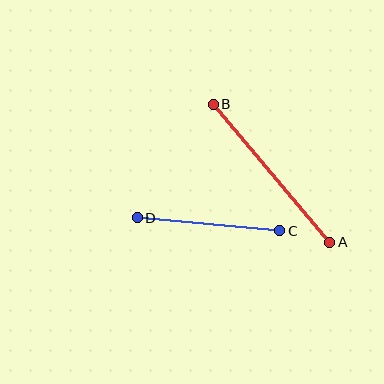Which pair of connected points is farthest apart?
Points A and B are farthest apart.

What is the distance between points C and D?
The distance is approximately 143 pixels.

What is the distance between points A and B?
The distance is approximately 181 pixels.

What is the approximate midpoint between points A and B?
The midpoint is at approximately (271, 173) pixels.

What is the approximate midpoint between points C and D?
The midpoint is at approximately (209, 224) pixels.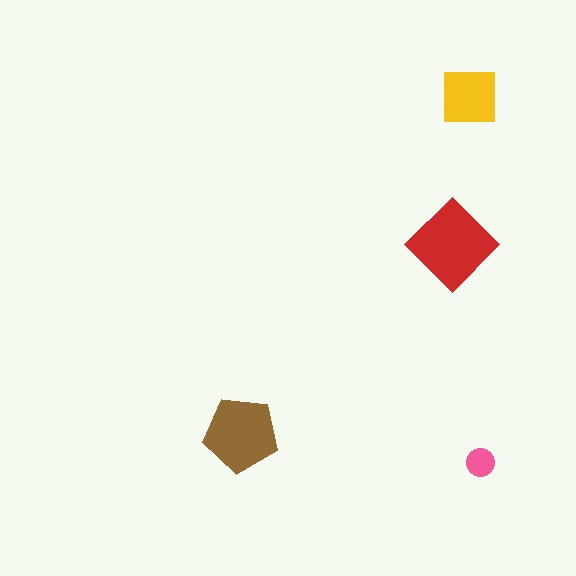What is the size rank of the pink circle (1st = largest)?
4th.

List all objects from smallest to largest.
The pink circle, the yellow square, the brown pentagon, the red diamond.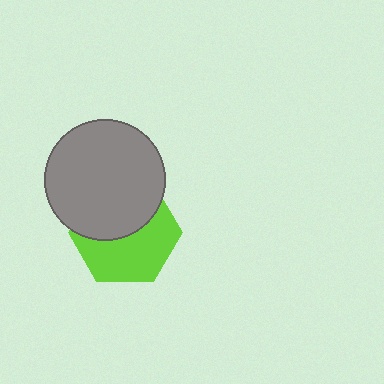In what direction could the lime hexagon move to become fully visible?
The lime hexagon could move down. That would shift it out from behind the gray circle entirely.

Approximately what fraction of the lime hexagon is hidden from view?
Roughly 46% of the lime hexagon is hidden behind the gray circle.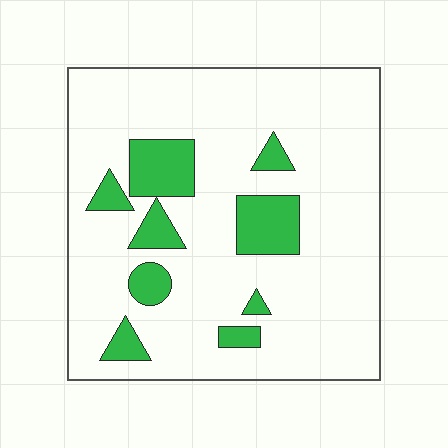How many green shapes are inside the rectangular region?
9.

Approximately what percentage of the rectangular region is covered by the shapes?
Approximately 15%.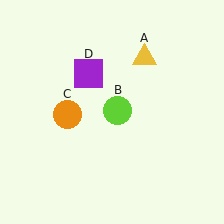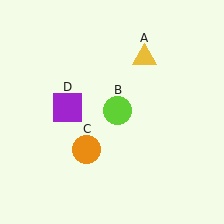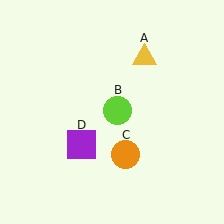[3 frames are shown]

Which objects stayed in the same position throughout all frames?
Yellow triangle (object A) and lime circle (object B) remained stationary.